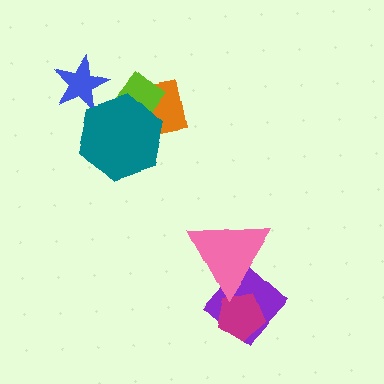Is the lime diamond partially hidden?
Yes, it is partially covered by another shape.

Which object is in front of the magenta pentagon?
The pink triangle is in front of the magenta pentagon.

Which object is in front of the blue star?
The teal hexagon is in front of the blue star.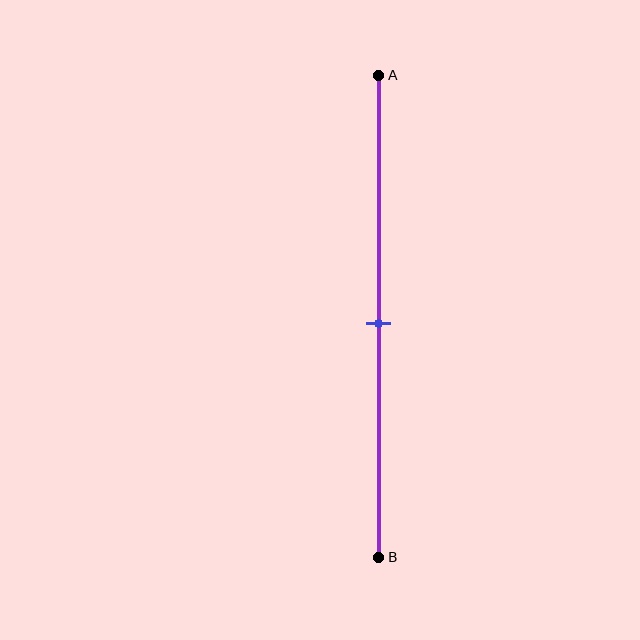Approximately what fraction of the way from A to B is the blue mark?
The blue mark is approximately 50% of the way from A to B.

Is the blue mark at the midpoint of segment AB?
Yes, the mark is approximately at the midpoint.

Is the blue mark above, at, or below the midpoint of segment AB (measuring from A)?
The blue mark is approximately at the midpoint of segment AB.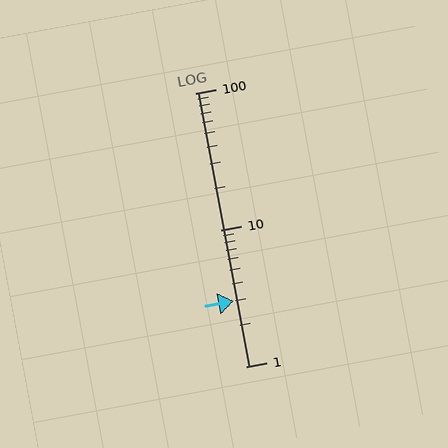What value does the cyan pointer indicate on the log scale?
The pointer indicates approximately 3.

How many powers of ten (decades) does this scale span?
The scale spans 2 decades, from 1 to 100.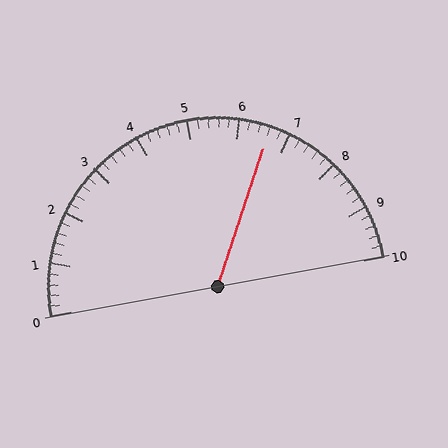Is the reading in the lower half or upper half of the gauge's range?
The reading is in the upper half of the range (0 to 10).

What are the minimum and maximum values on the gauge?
The gauge ranges from 0 to 10.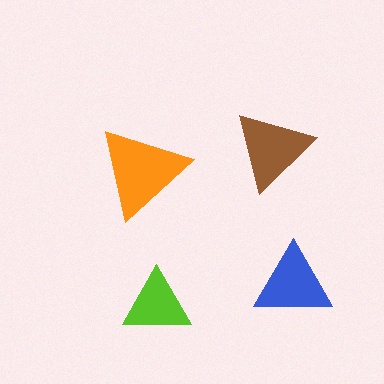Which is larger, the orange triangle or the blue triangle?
The orange one.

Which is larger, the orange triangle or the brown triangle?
The orange one.